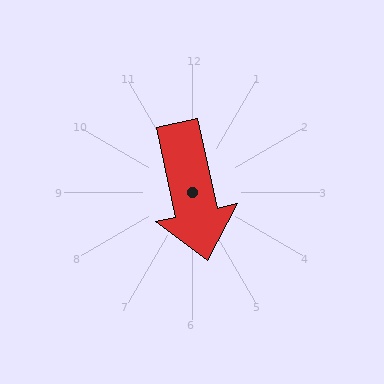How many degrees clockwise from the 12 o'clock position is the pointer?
Approximately 168 degrees.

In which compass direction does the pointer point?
South.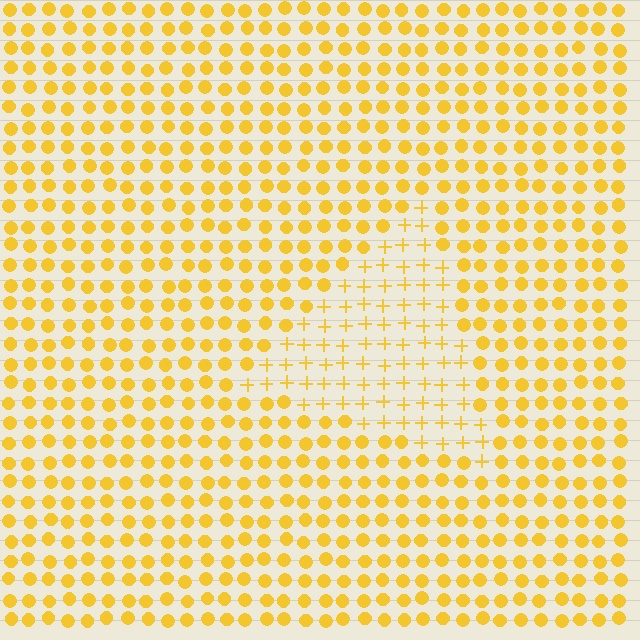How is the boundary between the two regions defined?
The boundary is defined by a change in element shape: plus signs inside vs. circles outside. All elements share the same color and spacing.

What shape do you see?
I see a triangle.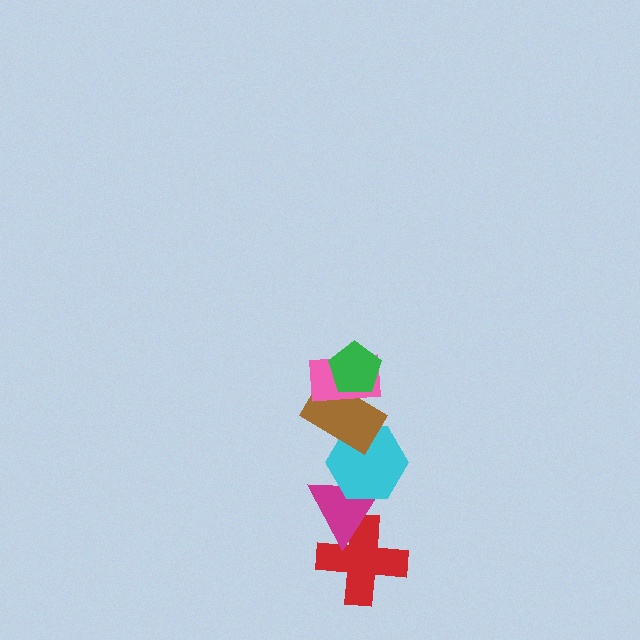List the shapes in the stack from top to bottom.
From top to bottom: the green pentagon, the pink rectangle, the brown rectangle, the cyan hexagon, the magenta triangle, the red cross.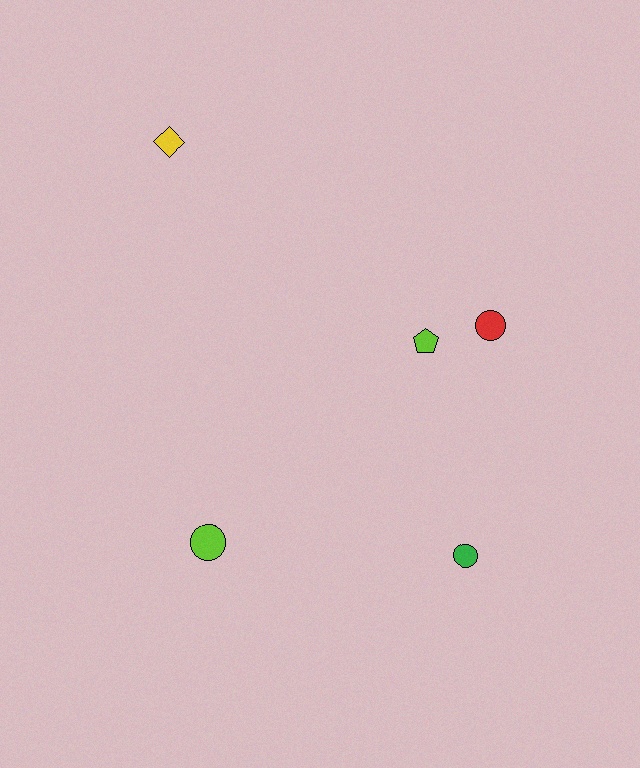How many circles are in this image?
There are 3 circles.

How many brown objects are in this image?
There are no brown objects.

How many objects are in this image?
There are 5 objects.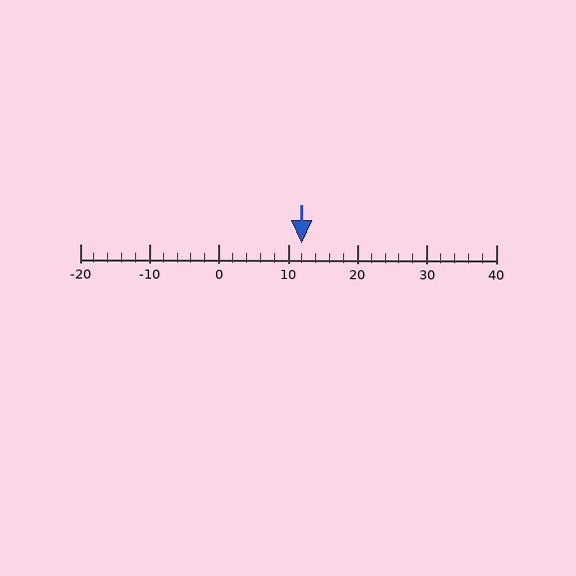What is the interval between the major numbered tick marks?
The major tick marks are spaced 10 units apart.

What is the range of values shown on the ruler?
The ruler shows values from -20 to 40.